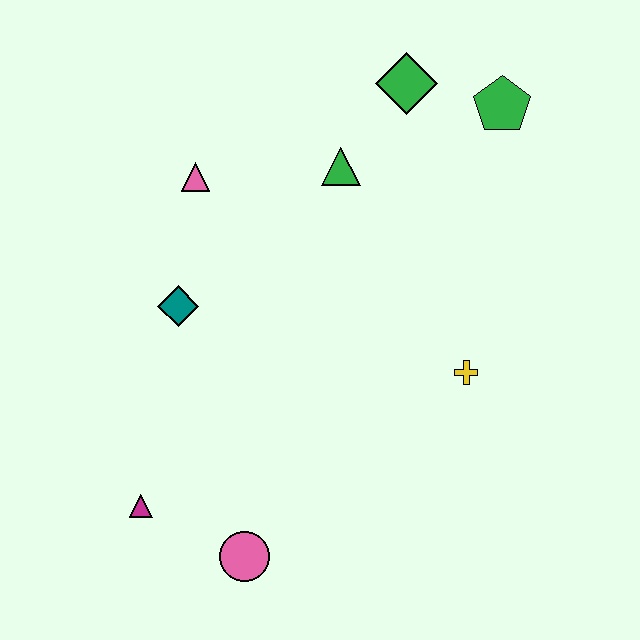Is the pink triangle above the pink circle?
Yes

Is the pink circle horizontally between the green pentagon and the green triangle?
No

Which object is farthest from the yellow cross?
The magenta triangle is farthest from the yellow cross.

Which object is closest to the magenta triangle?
The pink circle is closest to the magenta triangle.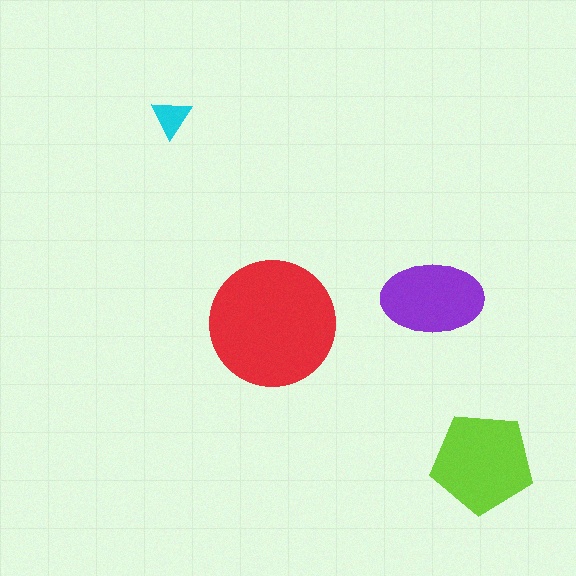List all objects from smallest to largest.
The cyan triangle, the purple ellipse, the lime pentagon, the red circle.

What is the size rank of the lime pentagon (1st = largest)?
2nd.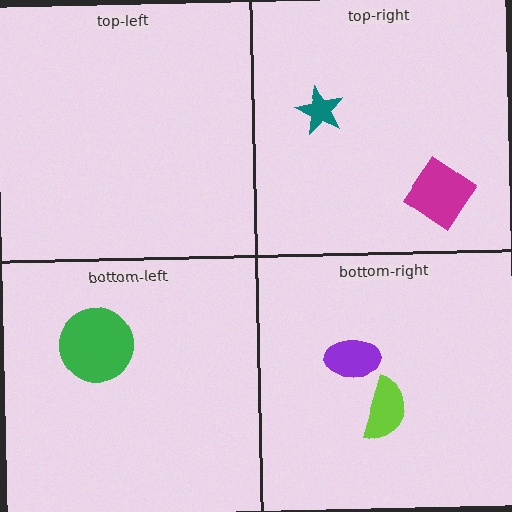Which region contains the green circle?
The bottom-left region.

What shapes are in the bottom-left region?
The green circle.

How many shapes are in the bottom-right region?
2.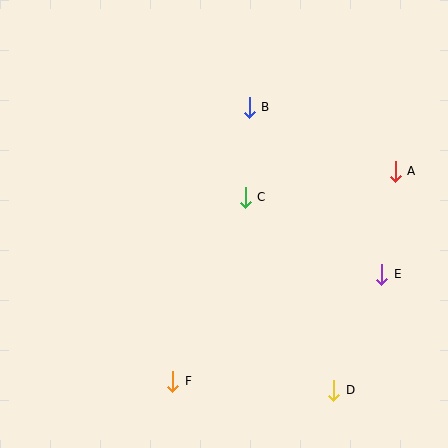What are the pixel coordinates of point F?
Point F is at (173, 381).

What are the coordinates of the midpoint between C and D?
The midpoint between C and D is at (290, 294).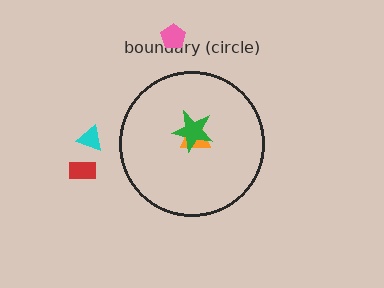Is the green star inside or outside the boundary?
Inside.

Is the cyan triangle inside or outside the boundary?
Outside.